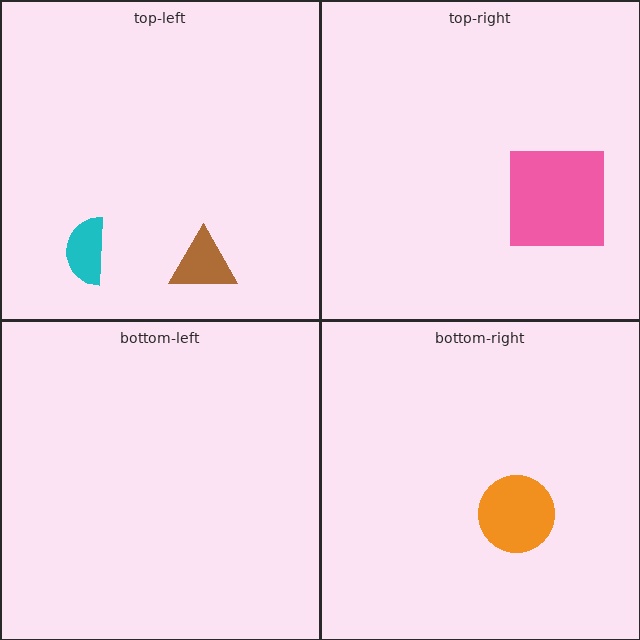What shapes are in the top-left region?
The cyan semicircle, the brown triangle.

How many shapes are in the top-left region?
2.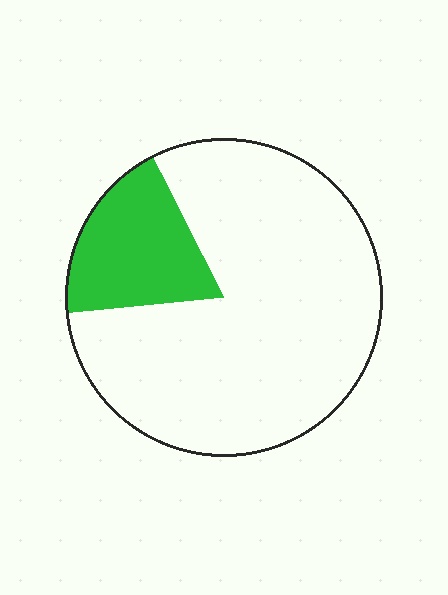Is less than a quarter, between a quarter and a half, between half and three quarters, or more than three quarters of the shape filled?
Less than a quarter.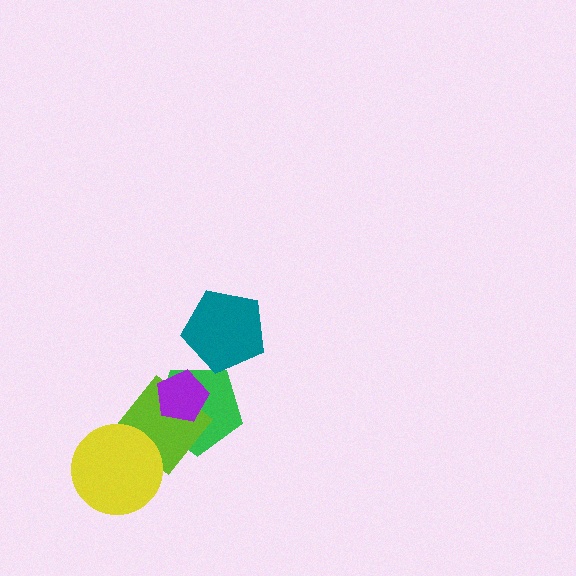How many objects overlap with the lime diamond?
3 objects overlap with the lime diamond.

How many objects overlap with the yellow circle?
1 object overlaps with the yellow circle.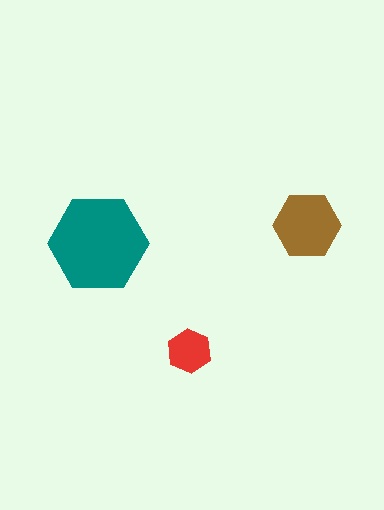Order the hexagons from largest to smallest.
the teal one, the brown one, the red one.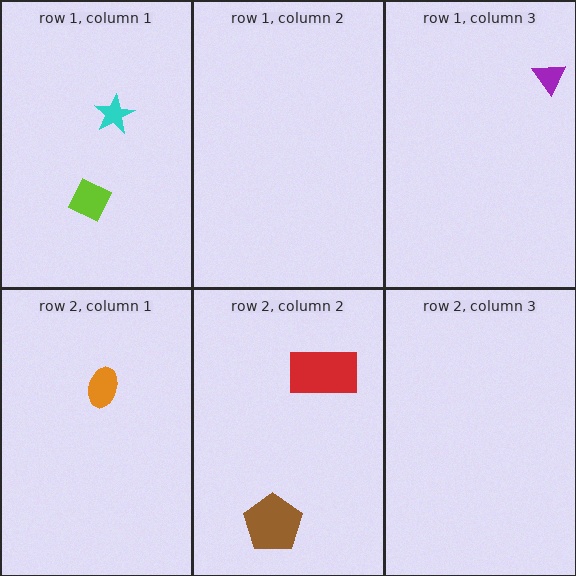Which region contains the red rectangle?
The row 2, column 2 region.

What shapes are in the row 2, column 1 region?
The orange ellipse.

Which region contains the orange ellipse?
The row 2, column 1 region.